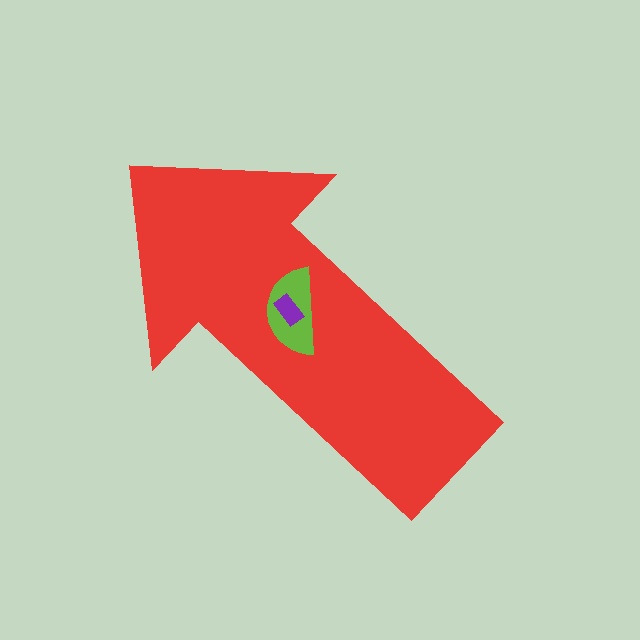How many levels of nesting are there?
3.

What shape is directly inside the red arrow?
The lime semicircle.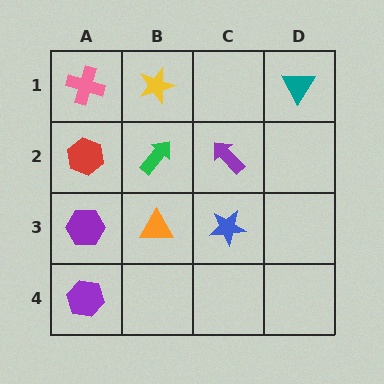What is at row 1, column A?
A pink cross.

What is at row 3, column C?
A blue star.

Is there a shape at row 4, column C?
No, that cell is empty.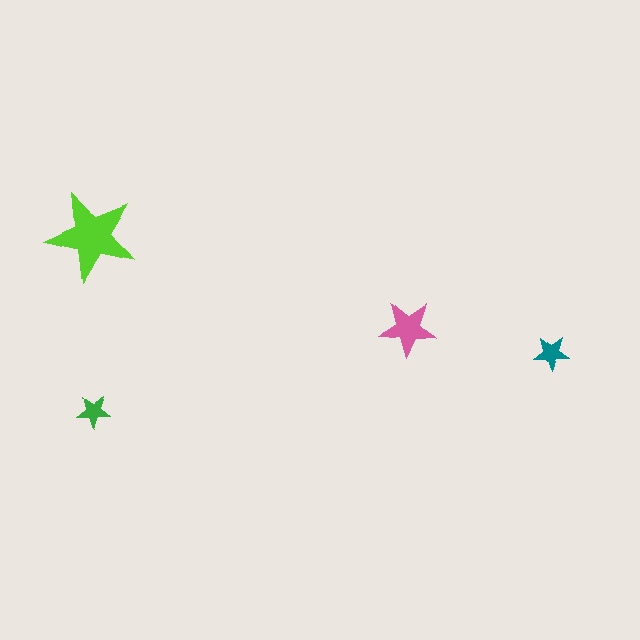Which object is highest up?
The lime star is topmost.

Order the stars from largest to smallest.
the lime one, the pink one, the teal one, the green one.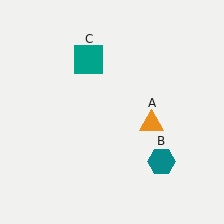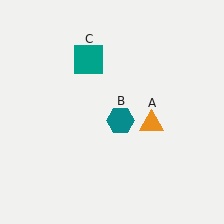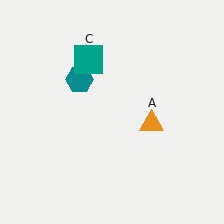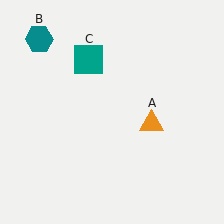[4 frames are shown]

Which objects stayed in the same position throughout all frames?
Orange triangle (object A) and teal square (object C) remained stationary.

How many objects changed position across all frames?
1 object changed position: teal hexagon (object B).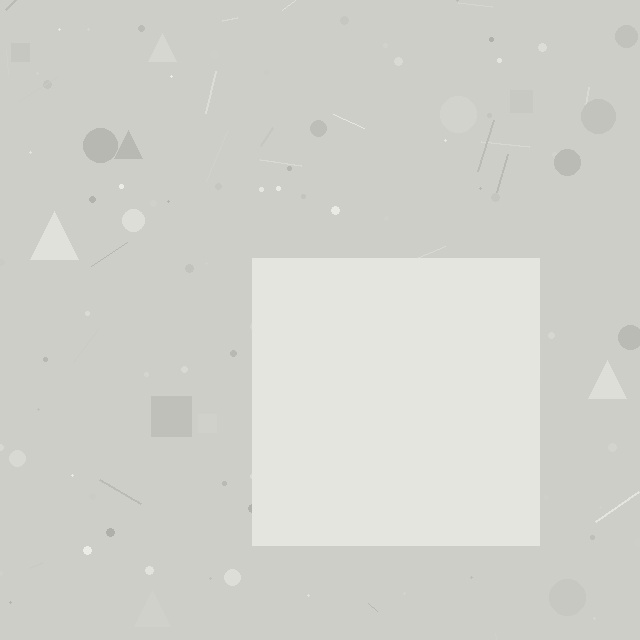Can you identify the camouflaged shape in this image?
The camouflaged shape is a square.